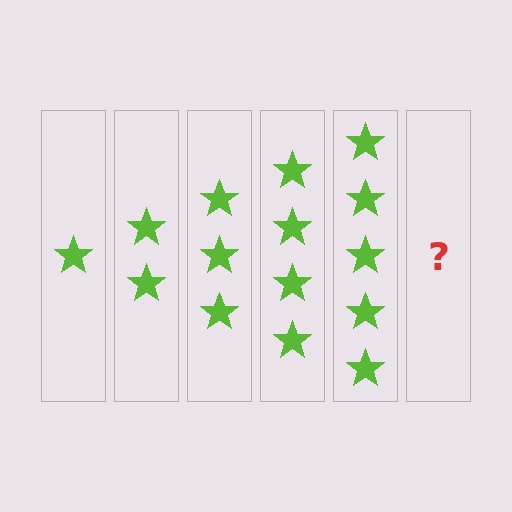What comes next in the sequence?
The next element should be 6 stars.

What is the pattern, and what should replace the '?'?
The pattern is that each step adds one more star. The '?' should be 6 stars.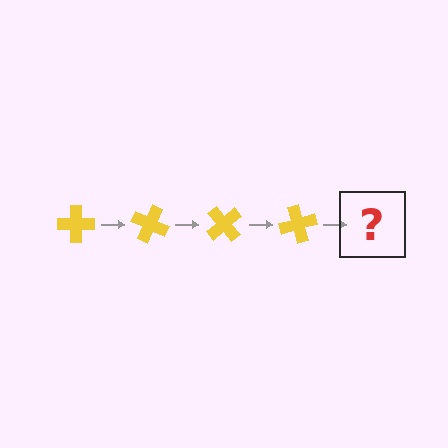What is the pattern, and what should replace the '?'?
The pattern is that the cross rotates 25 degrees each step. The '?' should be a yellow cross rotated 100 degrees.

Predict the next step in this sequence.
The next step is a yellow cross rotated 100 degrees.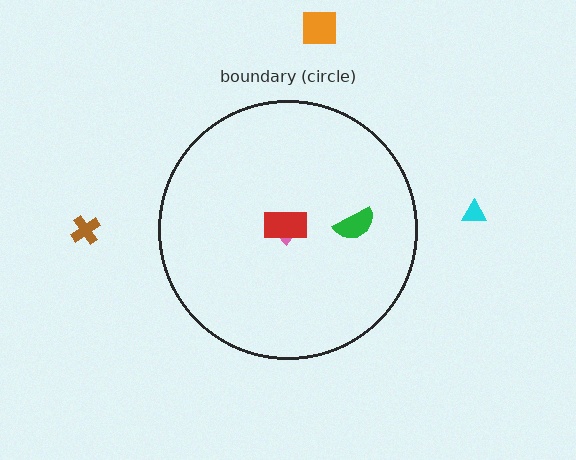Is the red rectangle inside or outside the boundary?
Inside.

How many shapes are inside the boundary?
3 inside, 3 outside.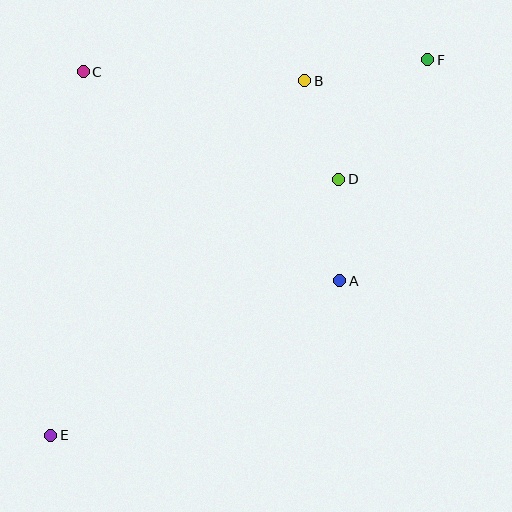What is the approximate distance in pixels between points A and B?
The distance between A and B is approximately 203 pixels.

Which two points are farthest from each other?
Points E and F are farthest from each other.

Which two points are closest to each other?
Points A and D are closest to each other.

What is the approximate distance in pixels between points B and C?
The distance between B and C is approximately 222 pixels.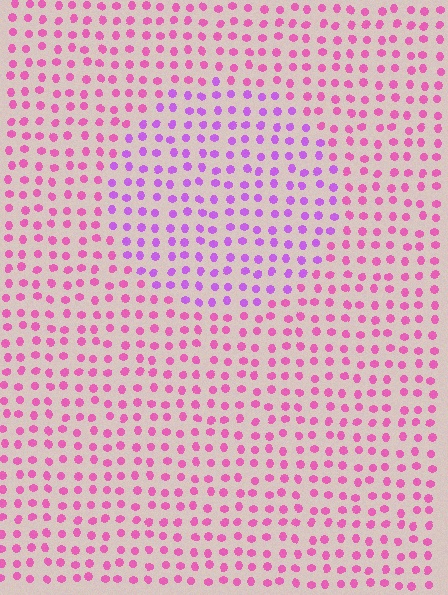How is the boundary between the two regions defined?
The boundary is defined purely by a slight shift in hue (about 36 degrees). Spacing, size, and orientation are identical on both sides.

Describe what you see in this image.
The image is filled with small pink elements in a uniform arrangement. A circle-shaped region is visible where the elements are tinted to a slightly different hue, forming a subtle color boundary.